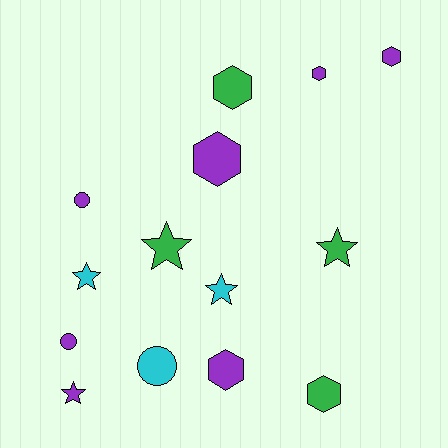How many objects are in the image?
There are 14 objects.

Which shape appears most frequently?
Hexagon, with 6 objects.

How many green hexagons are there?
There are 2 green hexagons.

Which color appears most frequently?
Purple, with 7 objects.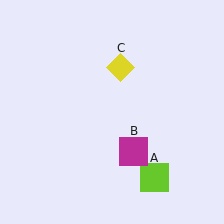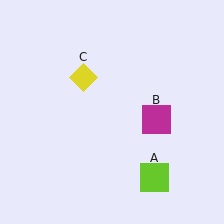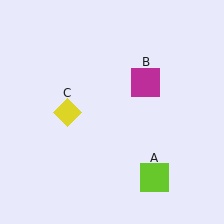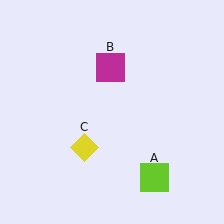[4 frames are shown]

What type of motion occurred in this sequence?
The magenta square (object B), yellow diamond (object C) rotated counterclockwise around the center of the scene.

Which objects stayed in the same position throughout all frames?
Lime square (object A) remained stationary.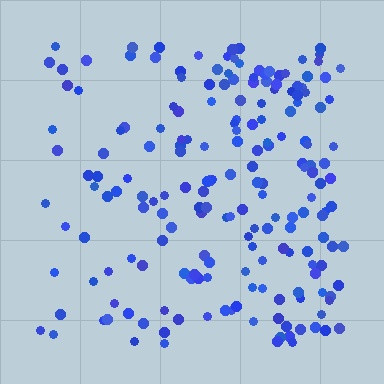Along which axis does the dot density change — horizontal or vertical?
Horizontal.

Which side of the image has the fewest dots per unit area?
The left.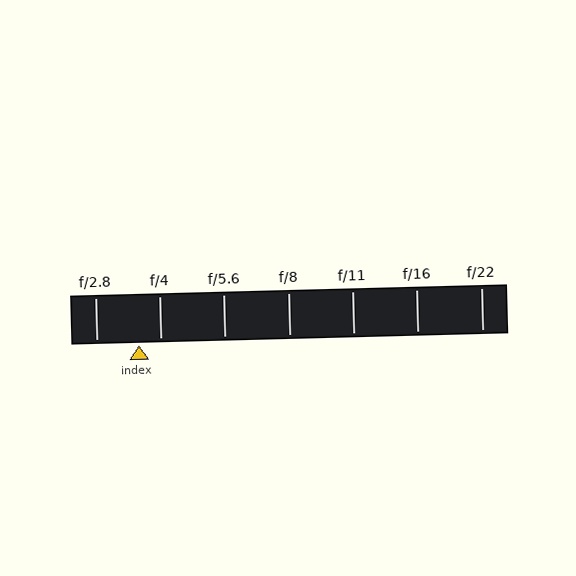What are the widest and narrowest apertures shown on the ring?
The widest aperture shown is f/2.8 and the narrowest is f/22.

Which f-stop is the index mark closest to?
The index mark is closest to f/4.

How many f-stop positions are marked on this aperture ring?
There are 7 f-stop positions marked.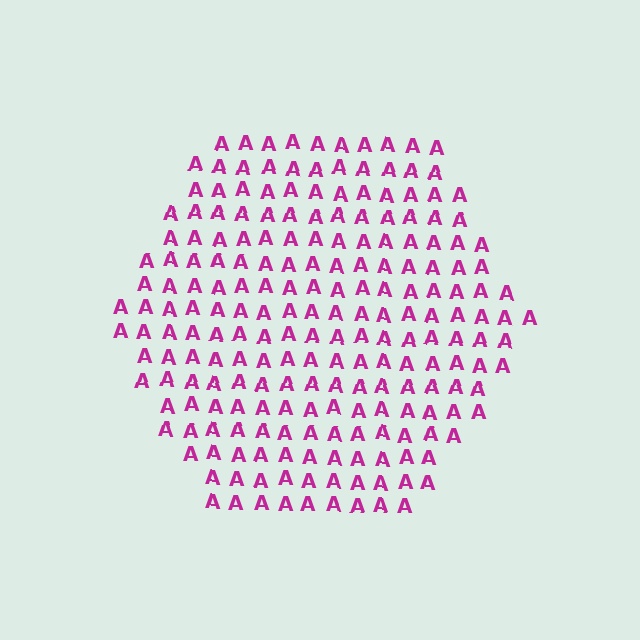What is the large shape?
The large shape is a hexagon.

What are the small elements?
The small elements are letter A's.